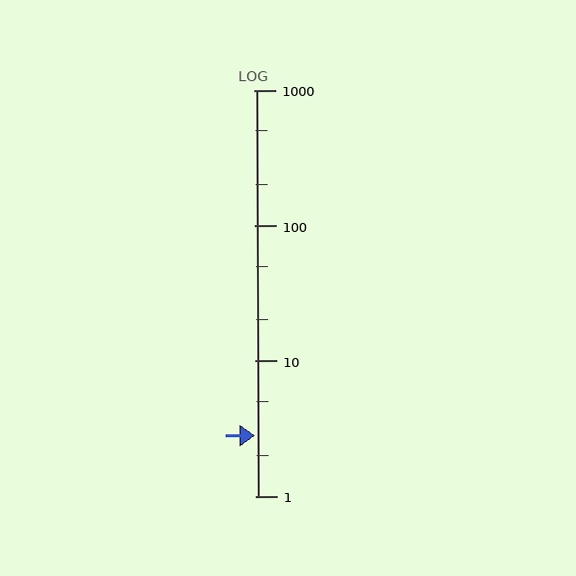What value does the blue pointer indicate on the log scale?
The pointer indicates approximately 2.8.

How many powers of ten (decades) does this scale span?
The scale spans 3 decades, from 1 to 1000.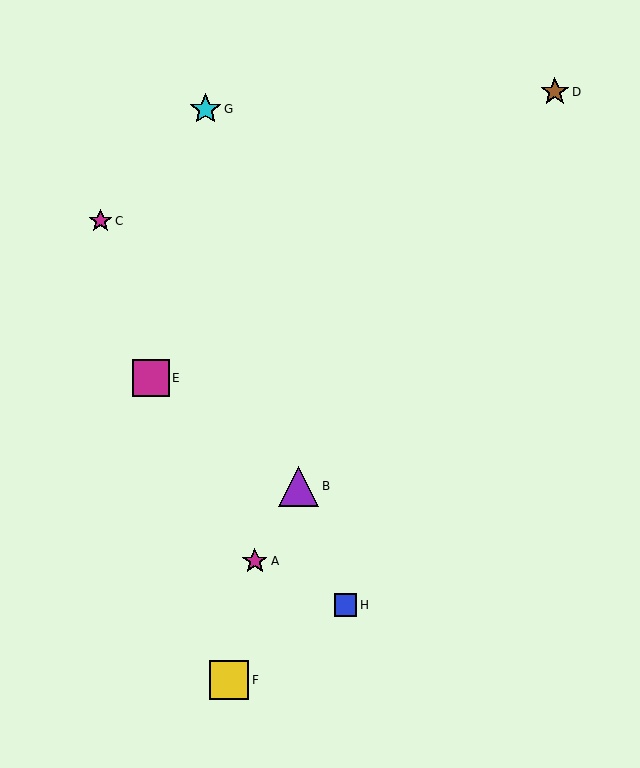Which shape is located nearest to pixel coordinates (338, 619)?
The blue square (labeled H) at (345, 605) is nearest to that location.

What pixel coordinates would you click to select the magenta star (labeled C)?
Click at (101, 221) to select the magenta star C.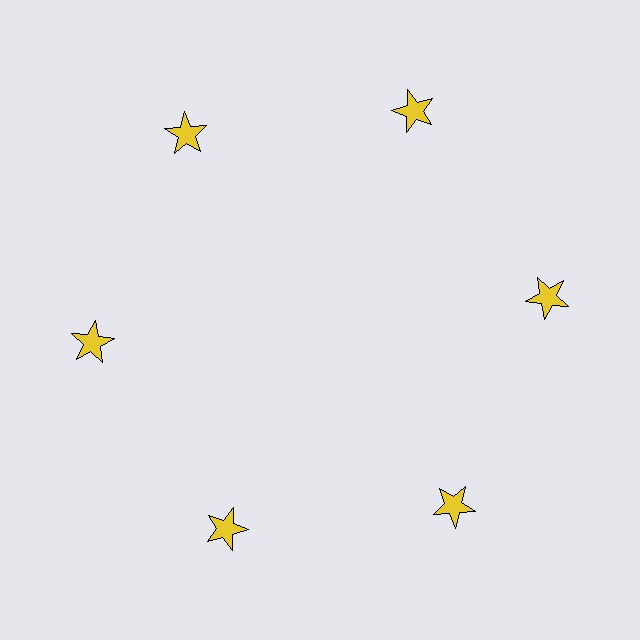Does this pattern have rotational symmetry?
Yes, this pattern has 6-fold rotational symmetry. It looks the same after rotating 60 degrees around the center.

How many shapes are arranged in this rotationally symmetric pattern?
There are 6 shapes, arranged in 6 groups of 1.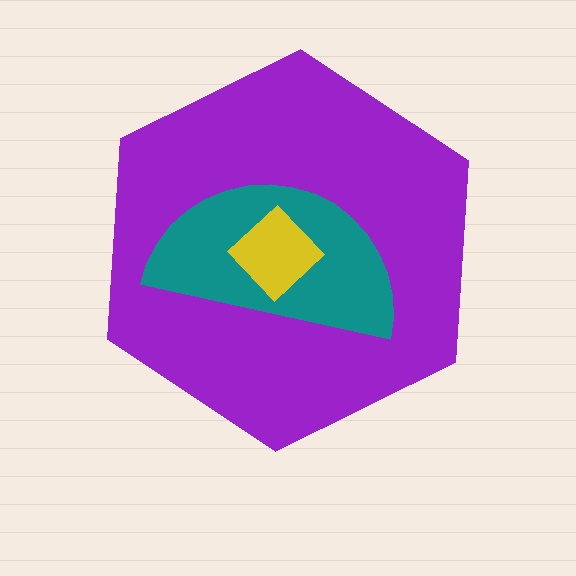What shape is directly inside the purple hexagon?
The teal semicircle.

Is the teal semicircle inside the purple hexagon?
Yes.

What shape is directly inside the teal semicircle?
The yellow diamond.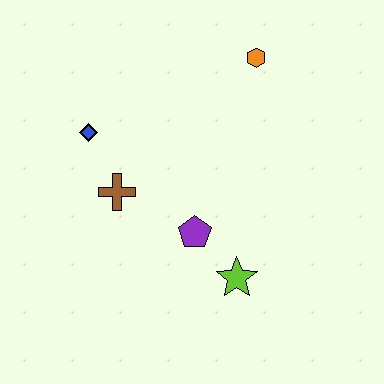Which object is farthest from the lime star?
The orange hexagon is farthest from the lime star.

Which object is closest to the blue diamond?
The brown cross is closest to the blue diamond.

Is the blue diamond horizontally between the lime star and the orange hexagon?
No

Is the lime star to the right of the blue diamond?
Yes